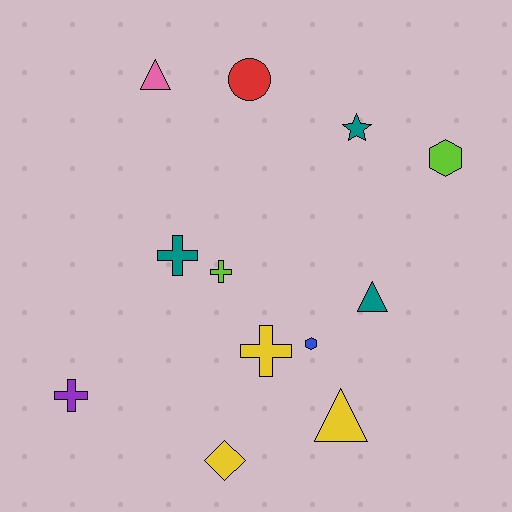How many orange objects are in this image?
There are no orange objects.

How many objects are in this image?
There are 12 objects.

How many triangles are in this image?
There are 3 triangles.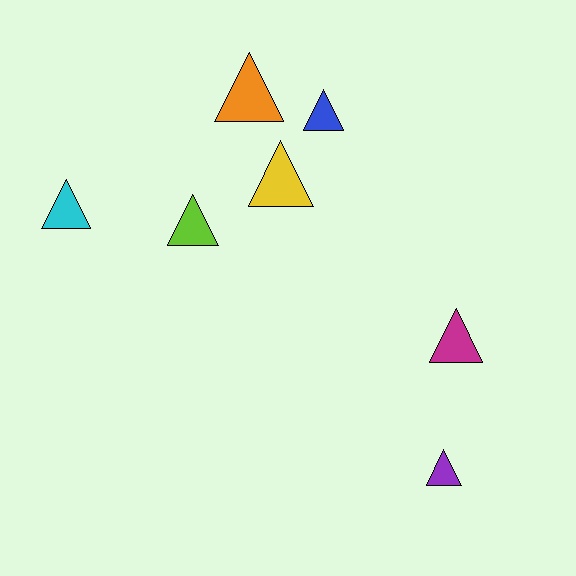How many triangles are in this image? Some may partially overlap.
There are 7 triangles.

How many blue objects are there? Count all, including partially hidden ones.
There is 1 blue object.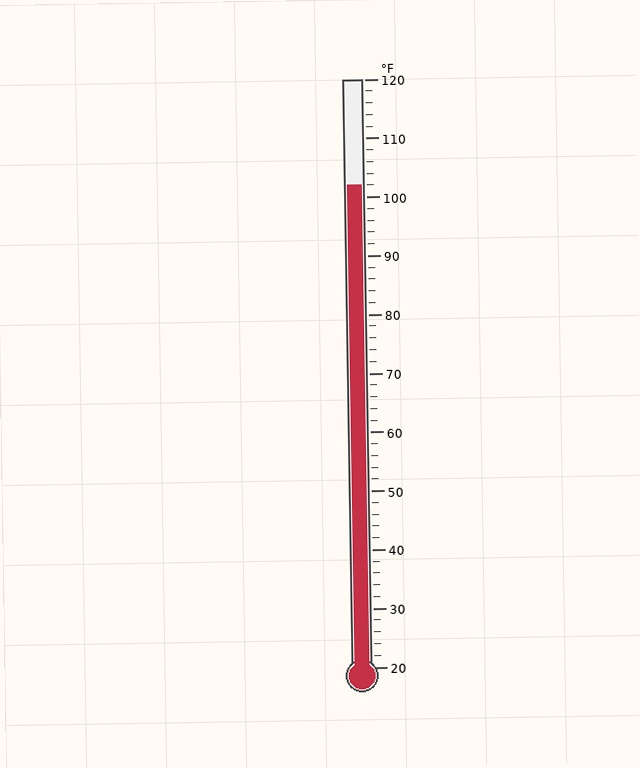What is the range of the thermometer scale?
The thermometer scale ranges from 20°F to 120°F.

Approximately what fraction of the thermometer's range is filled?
The thermometer is filled to approximately 80% of its range.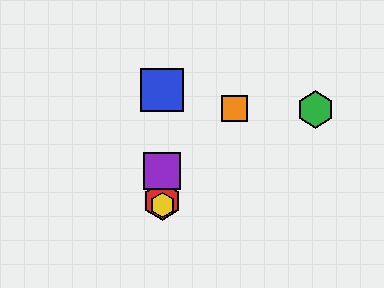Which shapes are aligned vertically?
The red hexagon, the blue square, the yellow hexagon, the purple square are aligned vertically.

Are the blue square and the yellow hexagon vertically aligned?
Yes, both are at x≈162.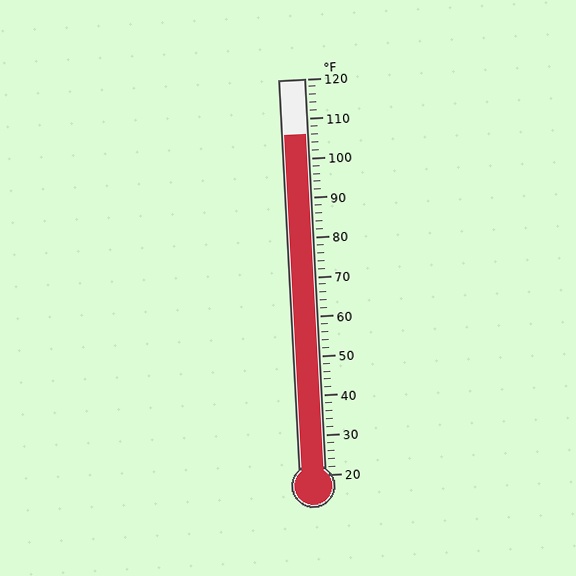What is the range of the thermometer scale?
The thermometer scale ranges from 20°F to 120°F.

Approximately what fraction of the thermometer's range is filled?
The thermometer is filled to approximately 85% of its range.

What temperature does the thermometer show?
The thermometer shows approximately 106°F.